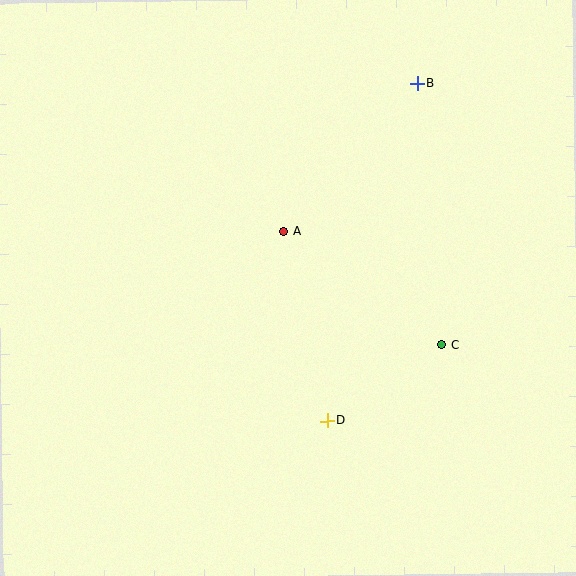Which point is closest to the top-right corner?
Point B is closest to the top-right corner.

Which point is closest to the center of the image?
Point A at (284, 231) is closest to the center.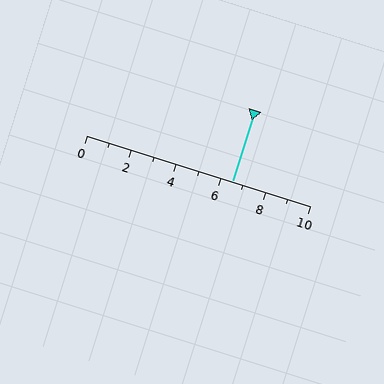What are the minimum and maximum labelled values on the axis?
The axis runs from 0 to 10.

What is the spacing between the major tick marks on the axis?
The major ticks are spaced 2 apart.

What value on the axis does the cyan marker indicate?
The marker indicates approximately 6.5.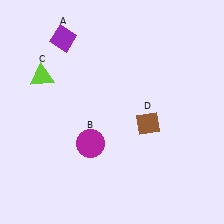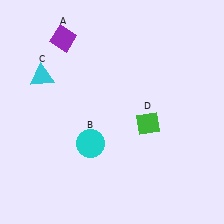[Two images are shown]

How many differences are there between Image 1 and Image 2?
There are 3 differences between the two images.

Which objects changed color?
B changed from magenta to cyan. C changed from lime to cyan. D changed from brown to green.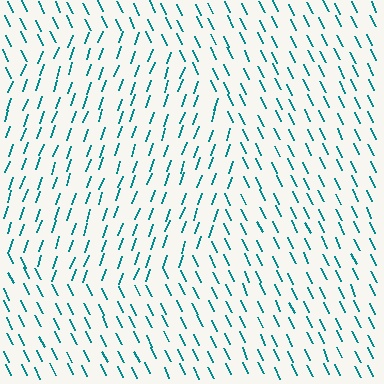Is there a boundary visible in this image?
Yes, there is a texture boundary formed by a change in line orientation.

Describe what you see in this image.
The image is filled with small teal line segments. A circle region in the image has lines oriented differently from the surrounding lines, creating a visible texture boundary.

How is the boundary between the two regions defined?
The boundary is defined purely by a change in line orientation (approximately 45 degrees difference). All lines are the same color and thickness.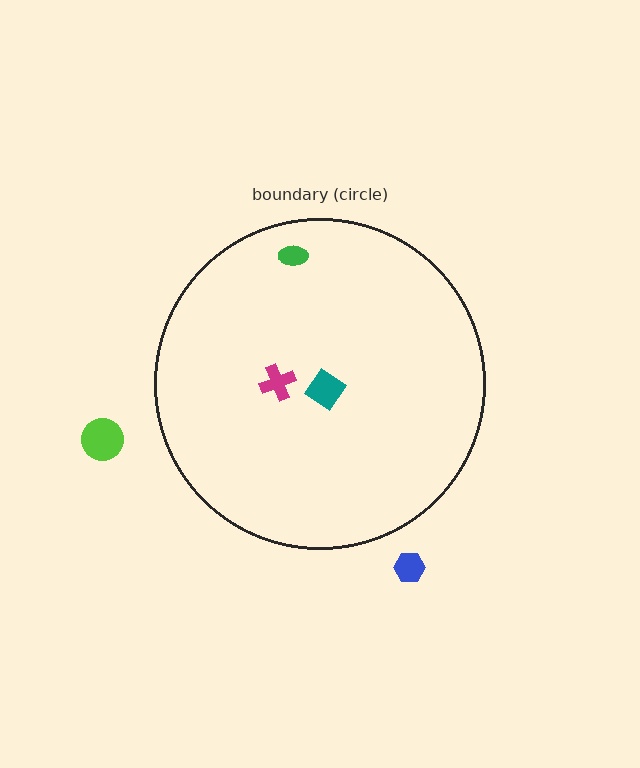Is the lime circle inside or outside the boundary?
Outside.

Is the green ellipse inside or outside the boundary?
Inside.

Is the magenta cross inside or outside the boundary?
Inside.